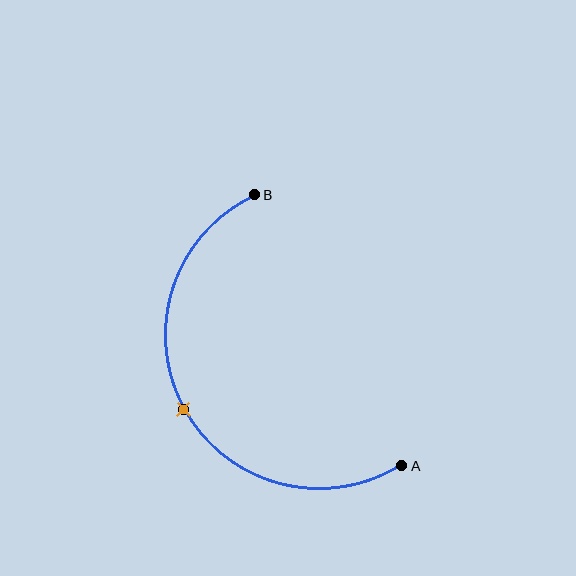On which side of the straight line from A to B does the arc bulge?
The arc bulges to the left of the straight line connecting A and B.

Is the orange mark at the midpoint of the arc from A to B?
Yes. The orange mark lies on the arc at equal arc-length from both A and B — it is the arc midpoint.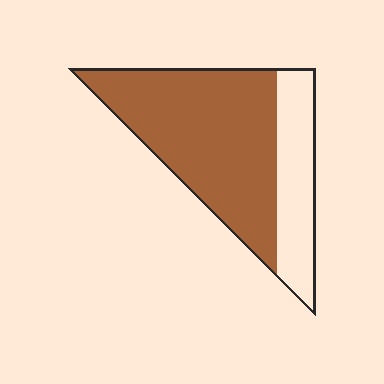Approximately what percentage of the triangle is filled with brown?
Approximately 70%.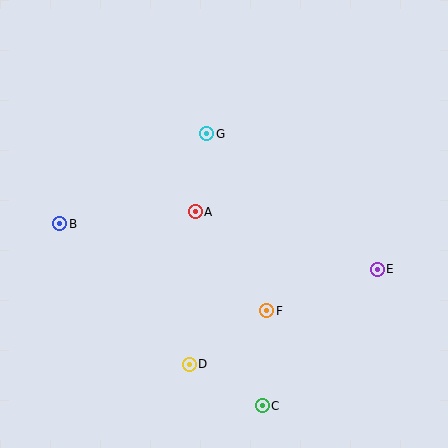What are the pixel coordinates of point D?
Point D is at (189, 364).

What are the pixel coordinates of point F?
Point F is at (267, 311).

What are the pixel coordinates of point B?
Point B is at (59, 224).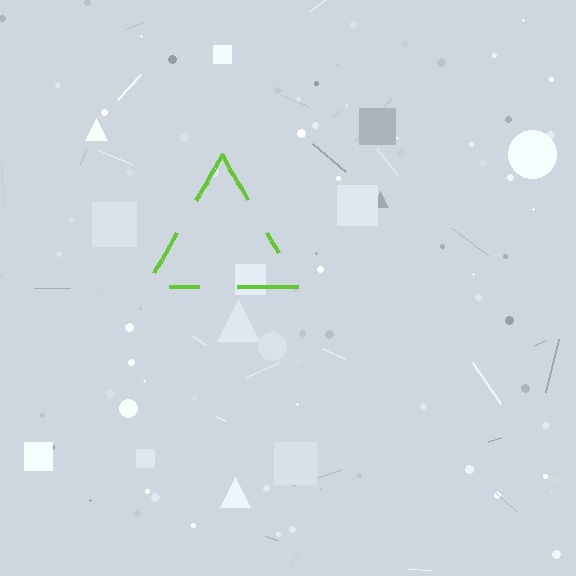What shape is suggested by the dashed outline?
The dashed outline suggests a triangle.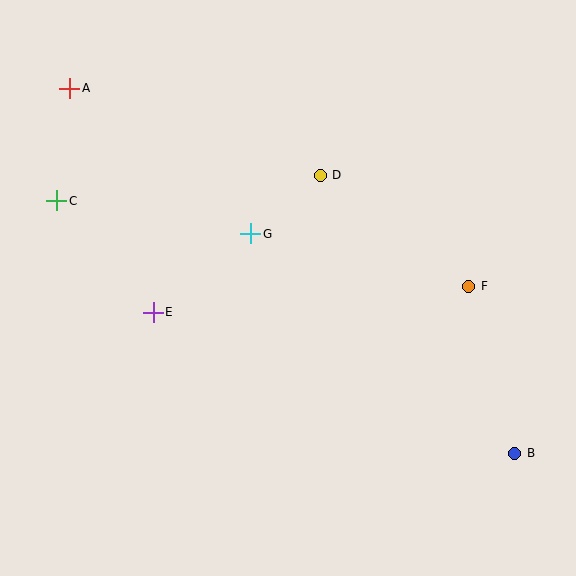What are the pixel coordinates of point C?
Point C is at (57, 201).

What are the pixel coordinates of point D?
Point D is at (320, 175).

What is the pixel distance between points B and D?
The distance between B and D is 340 pixels.